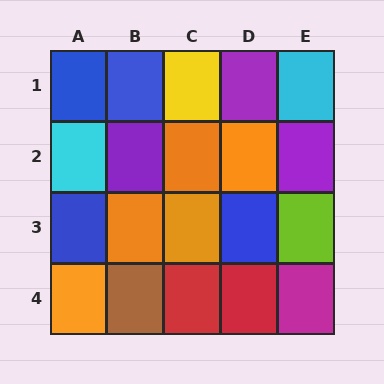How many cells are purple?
3 cells are purple.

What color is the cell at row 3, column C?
Orange.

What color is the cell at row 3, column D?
Blue.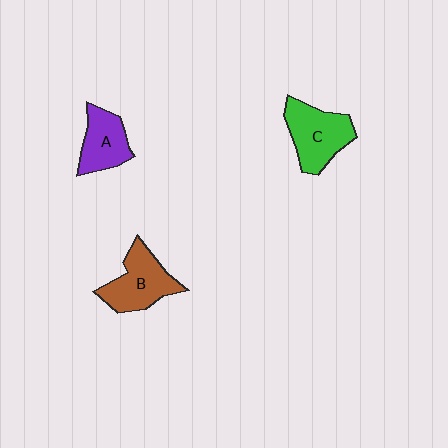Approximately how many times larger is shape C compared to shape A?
Approximately 1.3 times.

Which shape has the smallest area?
Shape A (purple).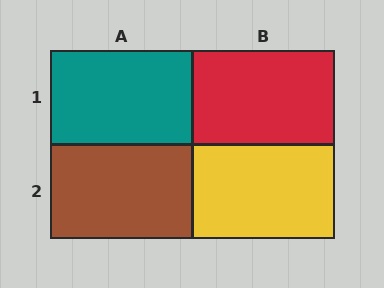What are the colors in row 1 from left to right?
Teal, red.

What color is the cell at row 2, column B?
Yellow.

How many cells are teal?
1 cell is teal.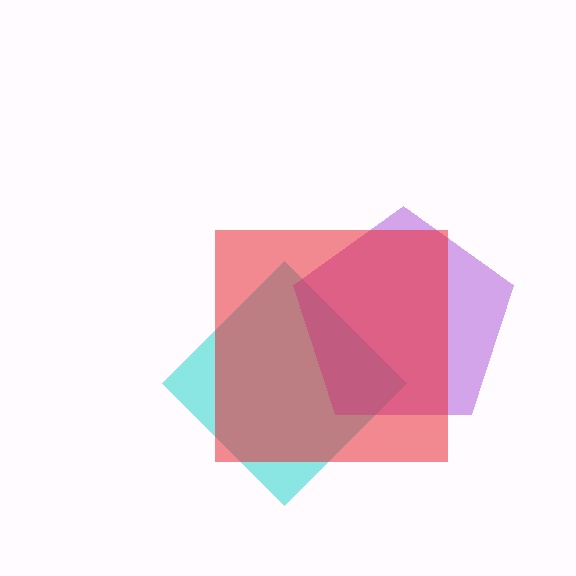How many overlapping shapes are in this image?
There are 3 overlapping shapes in the image.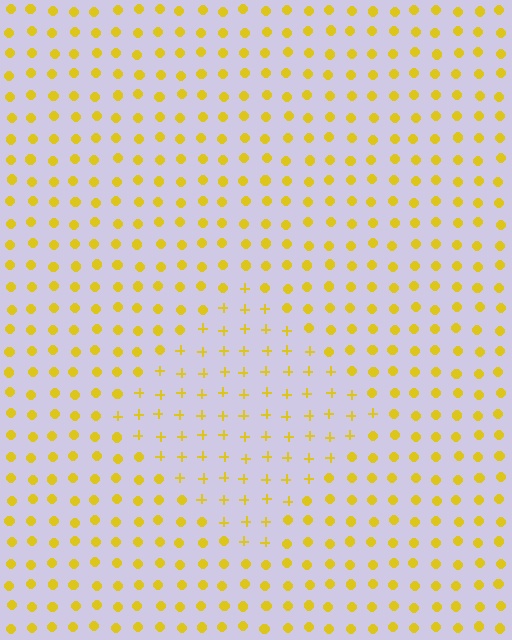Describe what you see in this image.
The image is filled with small yellow elements arranged in a uniform grid. A diamond-shaped region contains plus signs, while the surrounding area contains circles. The boundary is defined purely by the change in element shape.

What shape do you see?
I see a diamond.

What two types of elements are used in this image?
The image uses plus signs inside the diamond region and circles outside it.